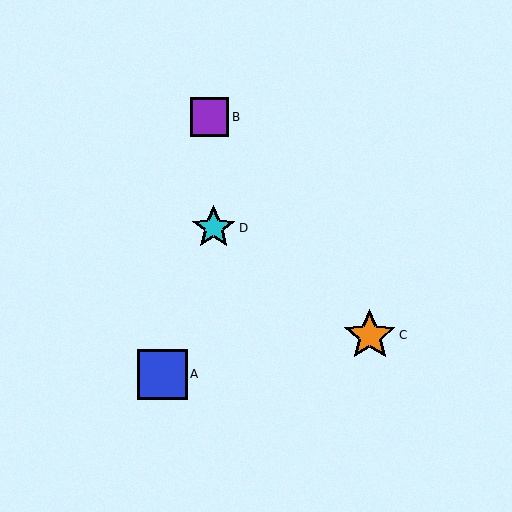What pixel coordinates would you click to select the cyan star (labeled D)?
Click at (214, 228) to select the cyan star D.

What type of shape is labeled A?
Shape A is a blue square.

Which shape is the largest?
The orange star (labeled C) is the largest.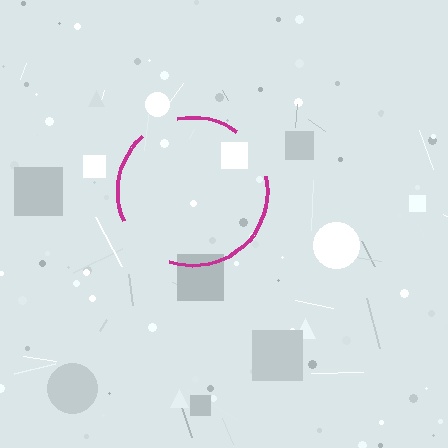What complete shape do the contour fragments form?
The contour fragments form a circle.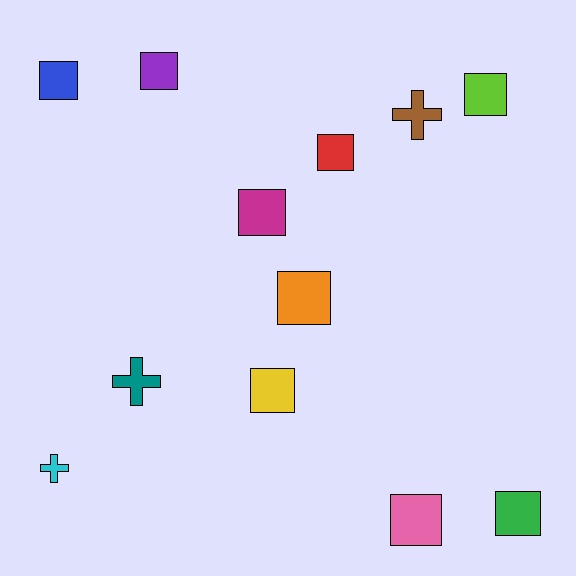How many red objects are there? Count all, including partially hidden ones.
There is 1 red object.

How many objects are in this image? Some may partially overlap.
There are 12 objects.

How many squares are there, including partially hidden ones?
There are 9 squares.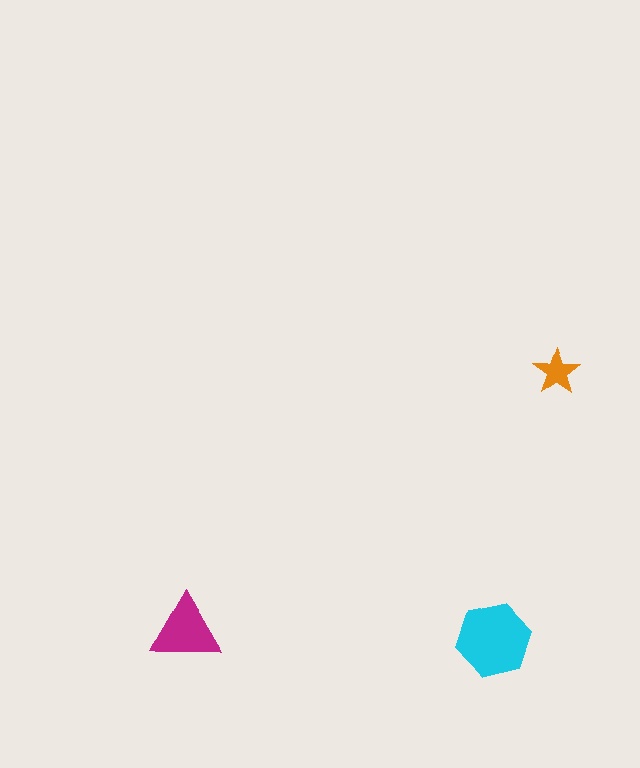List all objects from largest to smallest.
The cyan hexagon, the magenta triangle, the orange star.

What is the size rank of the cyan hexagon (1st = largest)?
1st.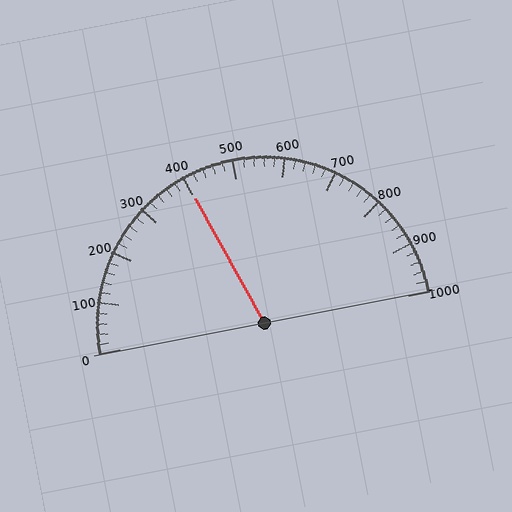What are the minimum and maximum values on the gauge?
The gauge ranges from 0 to 1000.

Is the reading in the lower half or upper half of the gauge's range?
The reading is in the lower half of the range (0 to 1000).